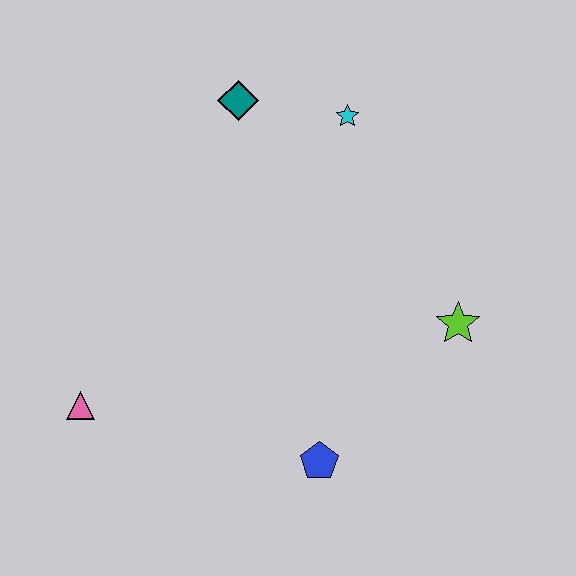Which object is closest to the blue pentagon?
The lime star is closest to the blue pentagon.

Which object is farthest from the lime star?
The pink triangle is farthest from the lime star.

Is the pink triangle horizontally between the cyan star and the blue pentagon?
No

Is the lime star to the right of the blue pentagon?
Yes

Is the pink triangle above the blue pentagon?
Yes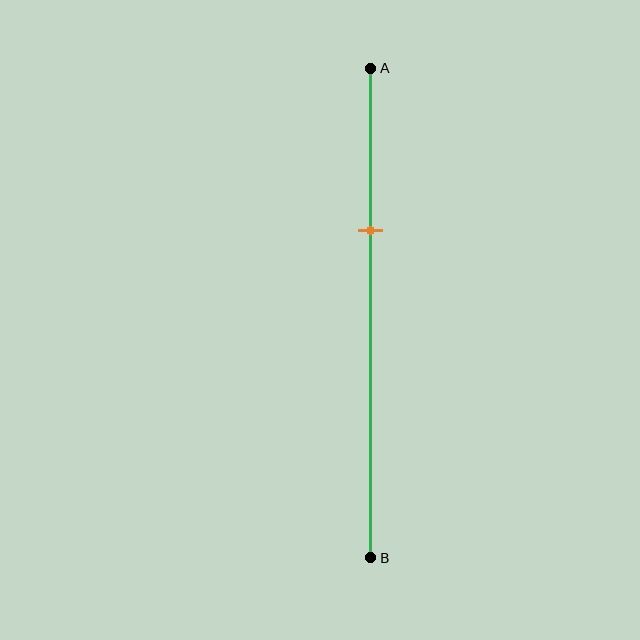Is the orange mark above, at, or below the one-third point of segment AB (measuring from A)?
The orange mark is approximately at the one-third point of segment AB.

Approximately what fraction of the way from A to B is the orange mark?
The orange mark is approximately 35% of the way from A to B.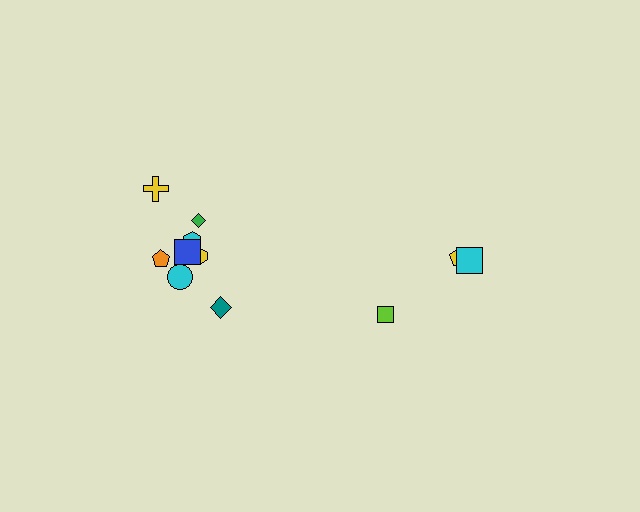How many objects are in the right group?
There are 3 objects.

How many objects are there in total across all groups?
There are 11 objects.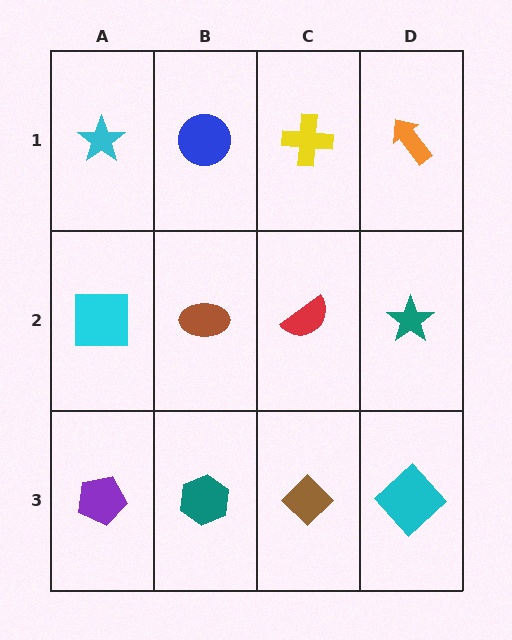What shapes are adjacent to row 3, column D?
A teal star (row 2, column D), a brown diamond (row 3, column C).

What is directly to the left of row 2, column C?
A brown ellipse.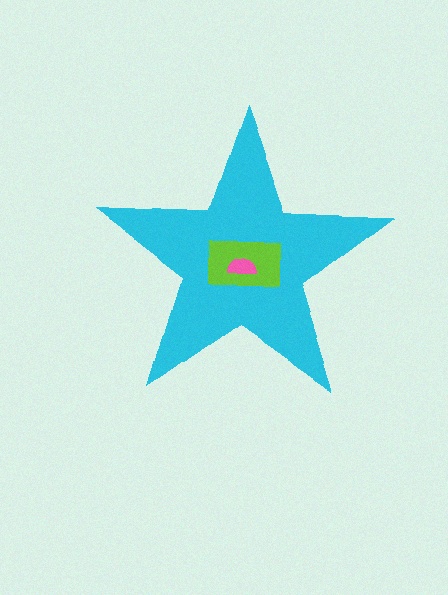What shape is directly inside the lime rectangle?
The pink semicircle.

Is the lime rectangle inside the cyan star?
Yes.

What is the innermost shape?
The pink semicircle.